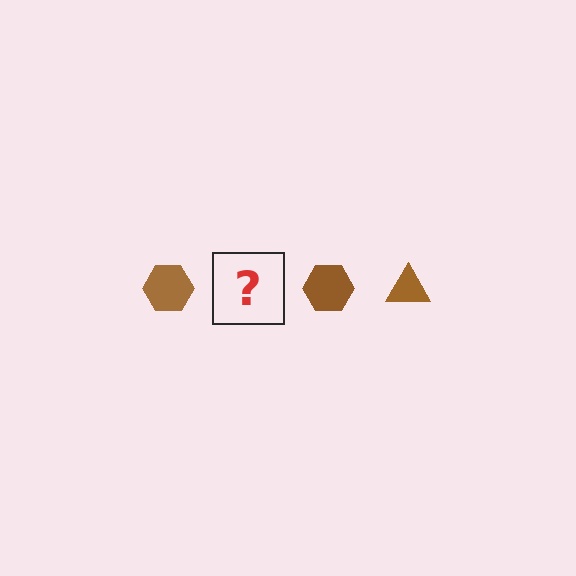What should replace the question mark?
The question mark should be replaced with a brown triangle.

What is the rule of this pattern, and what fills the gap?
The rule is that the pattern cycles through hexagon, triangle shapes in brown. The gap should be filled with a brown triangle.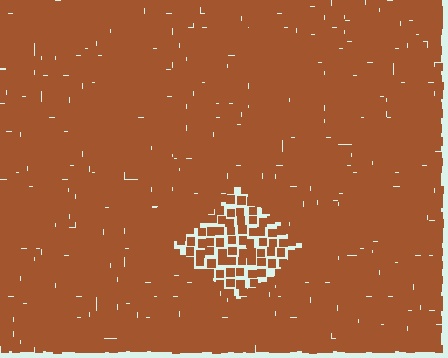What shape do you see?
I see a diamond.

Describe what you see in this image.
The image contains small brown elements arranged at two different densities. A diamond-shaped region is visible where the elements are less densely packed than the surrounding area.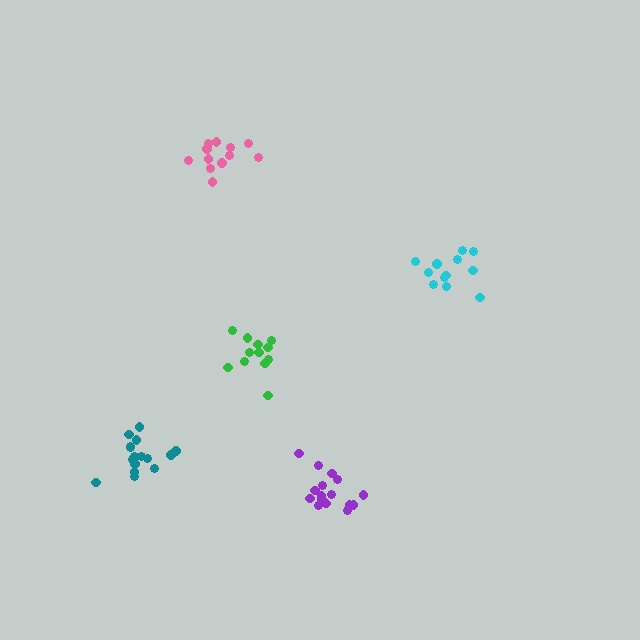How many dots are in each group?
Group 1: 12 dots, Group 2: 16 dots, Group 3: 12 dots, Group 4: 16 dots, Group 5: 12 dots (68 total).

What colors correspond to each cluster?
The clusters are colored: cyan, purple, pink, teal, green.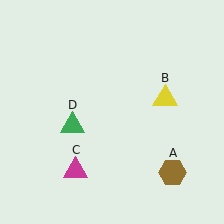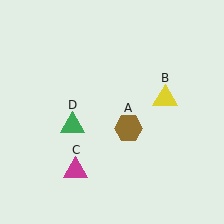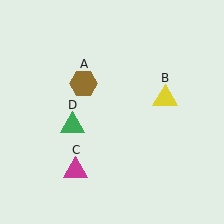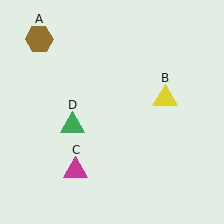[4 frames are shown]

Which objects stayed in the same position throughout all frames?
Yellow triangle (object B) and magenta triangle (object C) and green triangle (object D) remained stationary.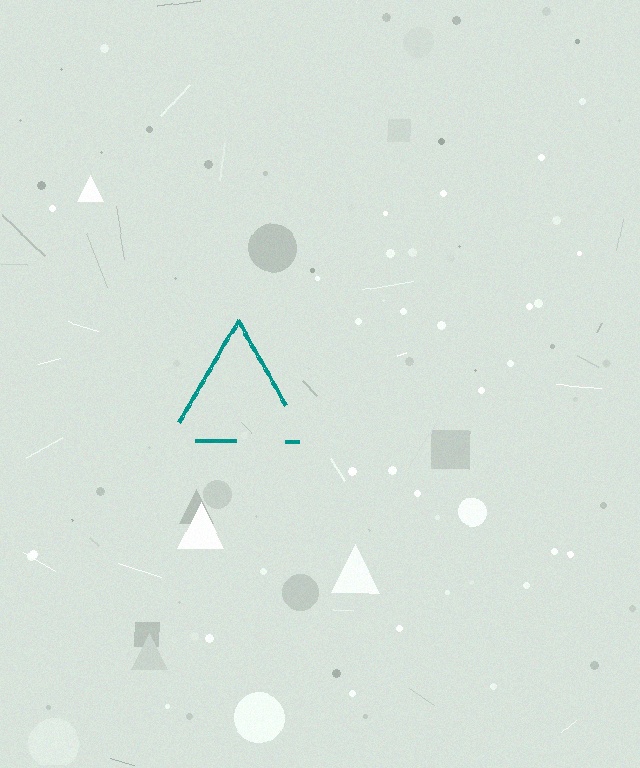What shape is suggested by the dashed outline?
The dashed outline suggests a triangle.